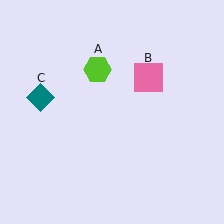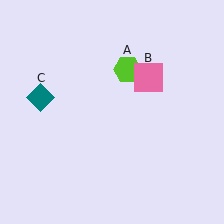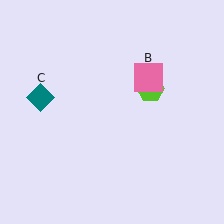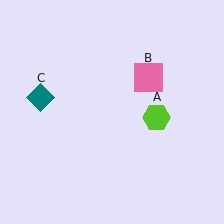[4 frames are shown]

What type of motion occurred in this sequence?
The lime hexagon (object A) rotated clockwise around the center of the scene.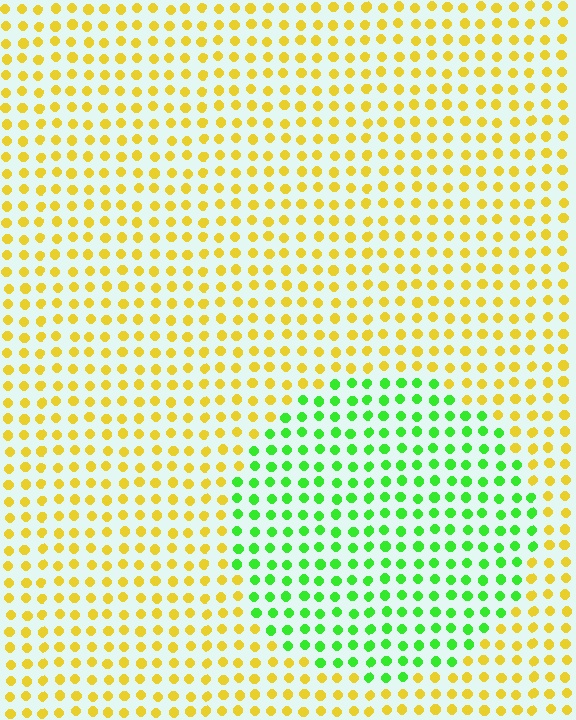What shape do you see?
I see a circle.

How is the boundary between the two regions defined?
The boundary is defined purely by a slight shift in hue (about 66 degrees). Spacing, size, and orientation are identical on both sides.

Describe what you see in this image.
The image is filled with small yellow elements in a uniform arrangement. A circle-shaped region is visible where the elements are tinted to a slightly different hue, forming a subtle color boundary.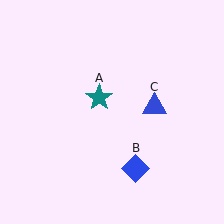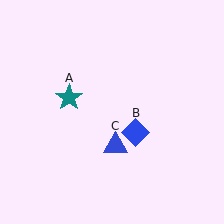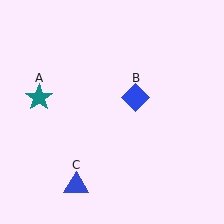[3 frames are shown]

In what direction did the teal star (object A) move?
The teal star (object A) moved left.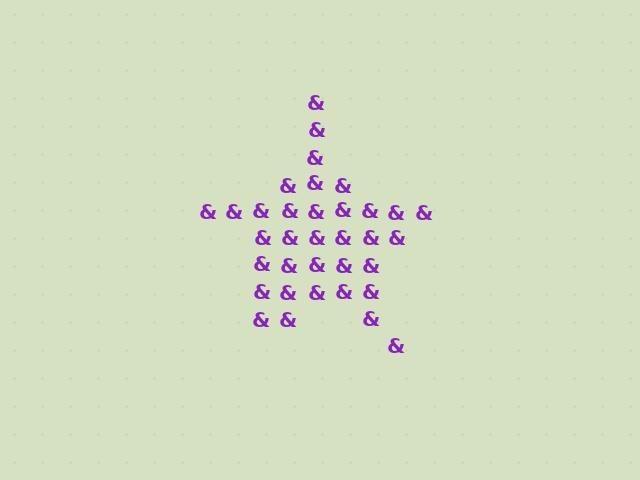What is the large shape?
The large shape is a star.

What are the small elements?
The small elements are ampersands.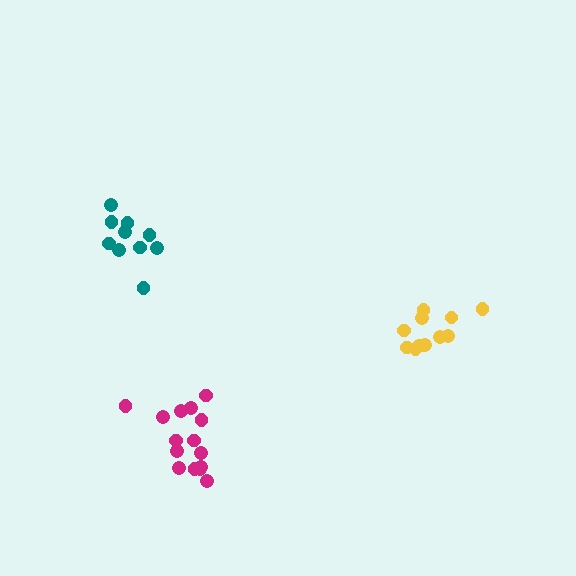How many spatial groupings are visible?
There are 3 spatial groupings.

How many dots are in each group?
Group 1: 10 dots, Group 2: 11 dots, Group 3: 15 dots (36 total).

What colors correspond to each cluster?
The clusters are colored: teal, yellow, magenta.